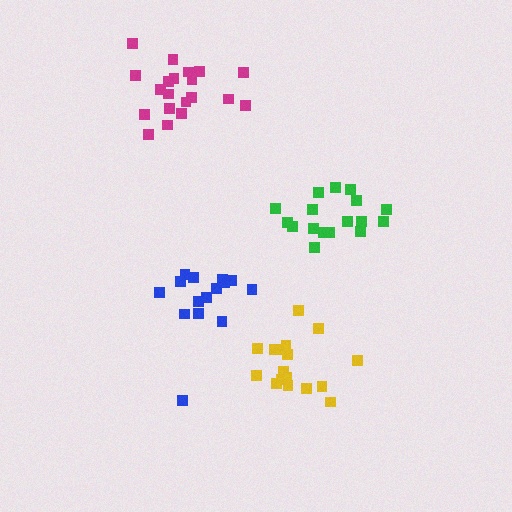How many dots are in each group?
Group 1: 15 dots, Group 2: 17 dots, Group 3: 20 dots, Group 4: 17 dots (69 total).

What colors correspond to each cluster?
The clusters are colored: blue, yellow, magenta, green.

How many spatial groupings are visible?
There are 4 spatial groupings.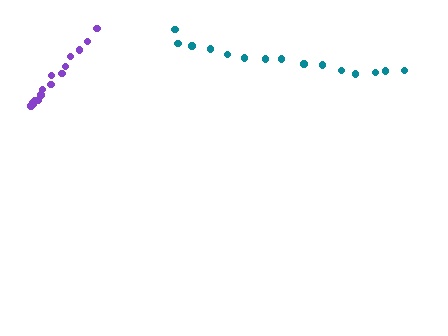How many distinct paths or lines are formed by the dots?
There are 2 distinct paths.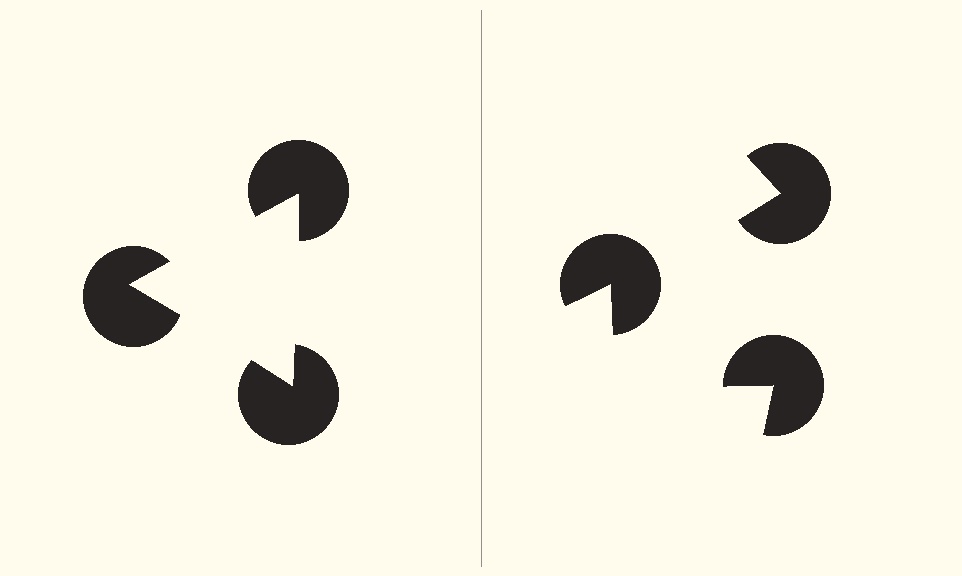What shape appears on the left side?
An illusory triangle.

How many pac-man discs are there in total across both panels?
6 — 3 on each side.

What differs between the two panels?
The pac-man discs are positioned identically on both sides; only the wedge orientations differ. On the left they align to a triangle; on the right they are misaligned.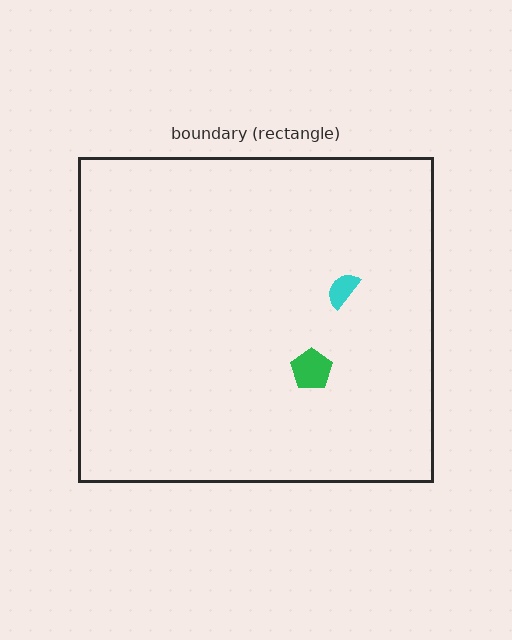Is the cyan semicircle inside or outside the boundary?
Inside.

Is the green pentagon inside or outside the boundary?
Inside.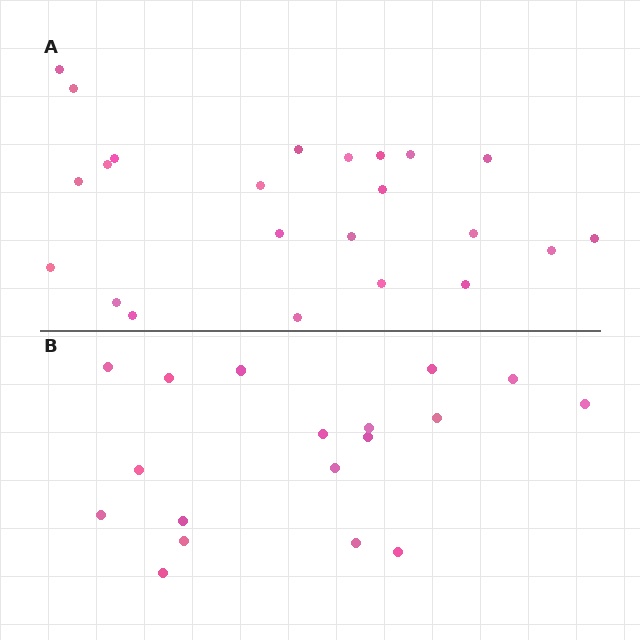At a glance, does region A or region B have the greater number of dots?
Region A (the top region) has more dots.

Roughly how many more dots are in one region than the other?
Region A has about 5 more dots than region B.